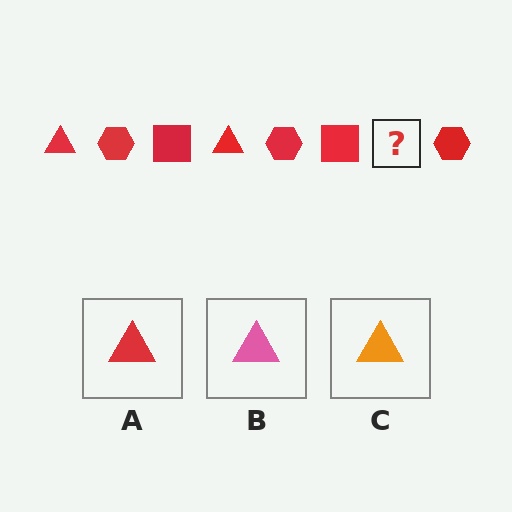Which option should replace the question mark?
Option A.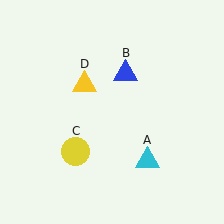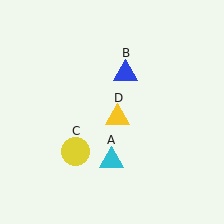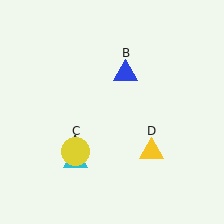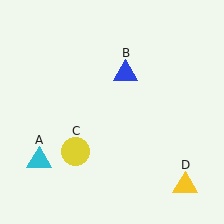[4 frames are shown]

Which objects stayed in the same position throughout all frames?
Blue triangle (object B) and yellow circle (object C) remained stationary.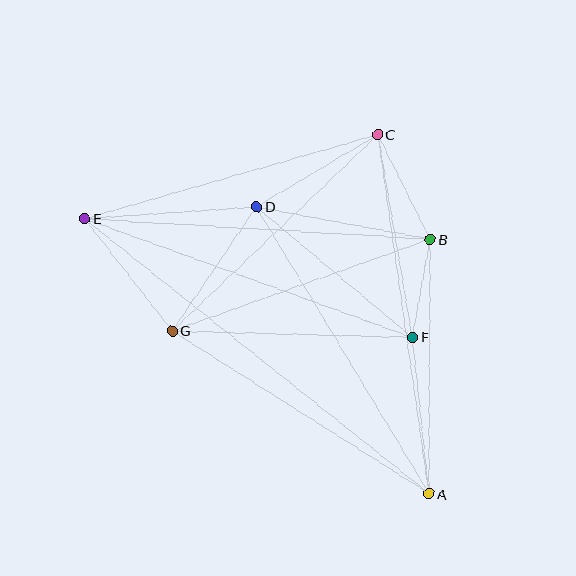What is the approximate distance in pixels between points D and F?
The distance between D and F is approximately 203 pixels.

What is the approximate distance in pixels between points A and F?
The distance between A and F is approximately 157 pixels.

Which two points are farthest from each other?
Points A and E are farthest from each other.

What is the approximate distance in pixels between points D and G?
The distance between D and G is approximately 150 pixels.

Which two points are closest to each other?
Points B and F are closest to each other.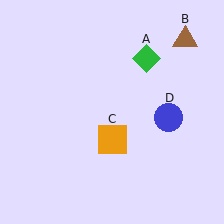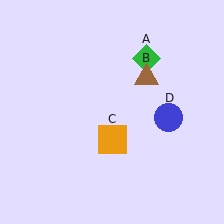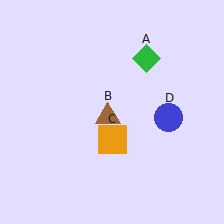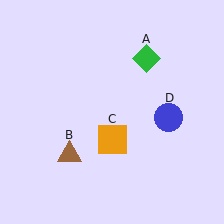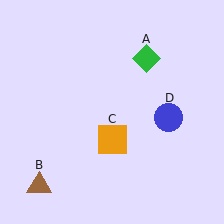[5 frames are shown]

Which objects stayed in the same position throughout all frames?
Green diamond (object A) and orange square (object C) and blue circle (object D) remained stationary.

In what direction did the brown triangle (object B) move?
The brown triangle (object B) moved down and to the left.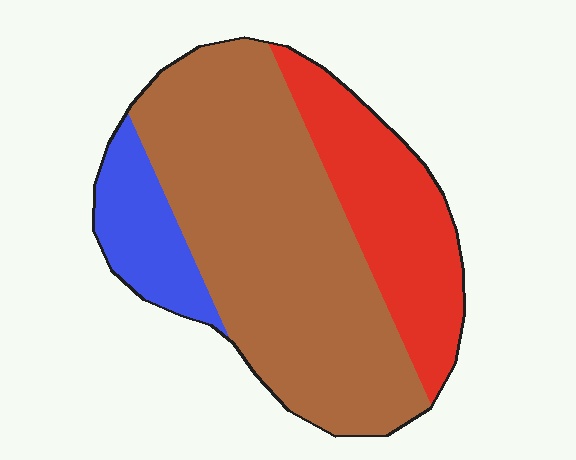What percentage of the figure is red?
Red takes up about one quarter (1/4) of the figure.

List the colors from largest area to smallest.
From largest to smallest: brown, red, blue.